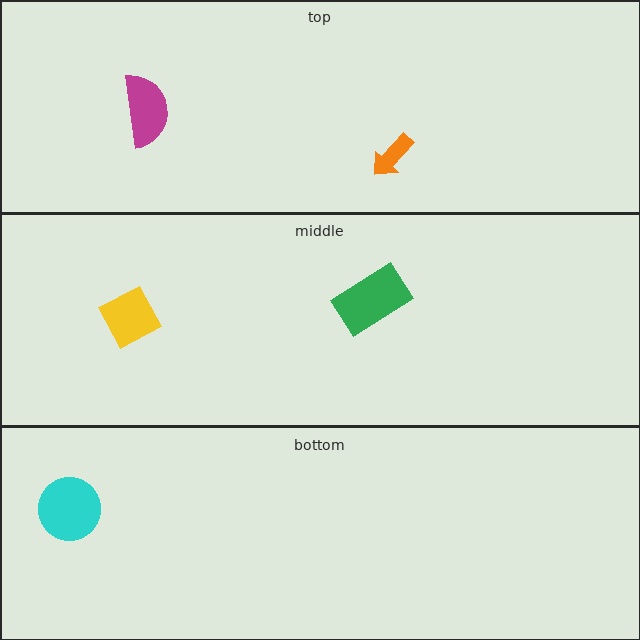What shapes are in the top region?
The orange arrow, the magenta semicircle.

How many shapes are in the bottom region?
1.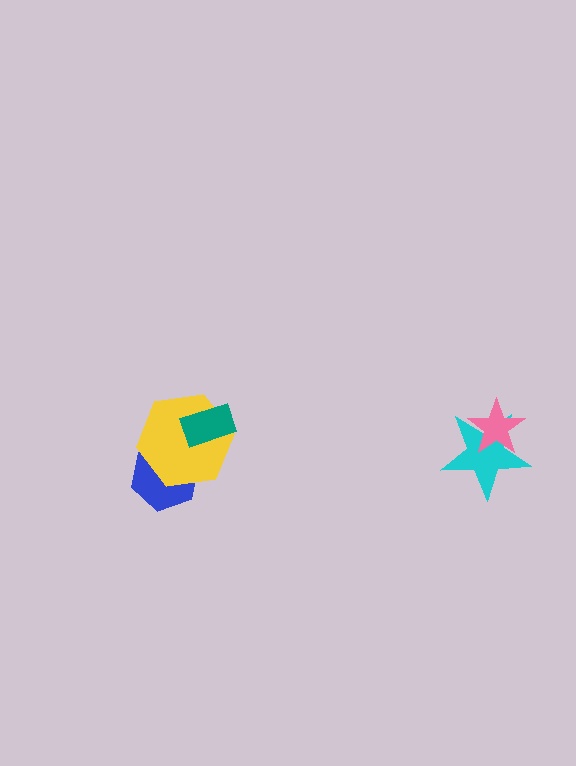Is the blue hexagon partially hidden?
Yes, it is partially covered by another shape.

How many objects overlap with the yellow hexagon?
2 objects overlap with the yellow hexagon.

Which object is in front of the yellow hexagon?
The teal rectangle is in front of the yellow hexagon.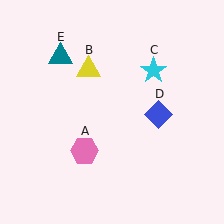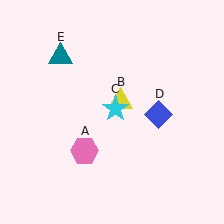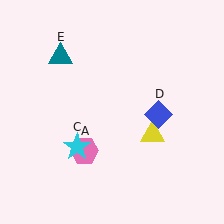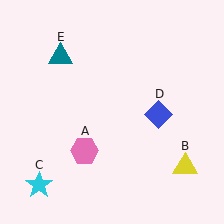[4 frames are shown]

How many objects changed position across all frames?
2 objects changed position: yellow triangle (object B), cyan star (object C).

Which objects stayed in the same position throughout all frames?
Pink hexagon (object A) and blue diamond (object D) and teal triangle (object E) remained stationary.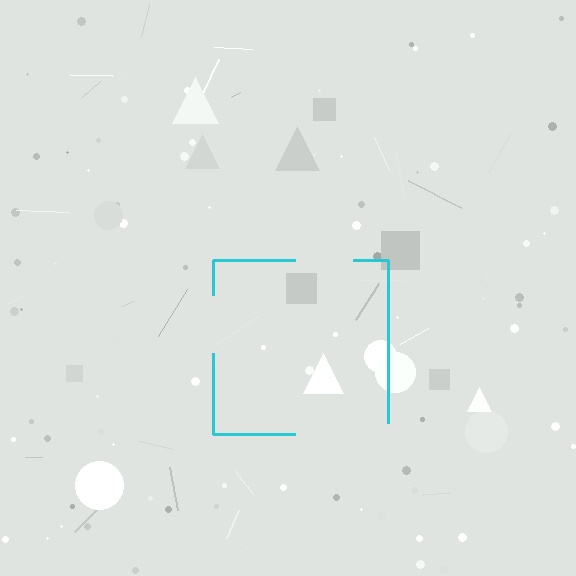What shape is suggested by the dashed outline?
The dashed outline suggests a square.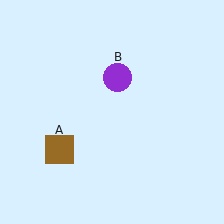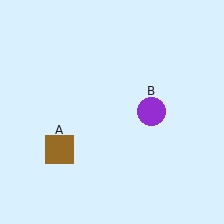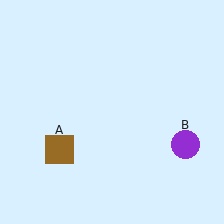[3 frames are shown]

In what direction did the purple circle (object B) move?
The purple circle (object B) moved down and to the right.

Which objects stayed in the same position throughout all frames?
Brown square (object A) remained stationary.